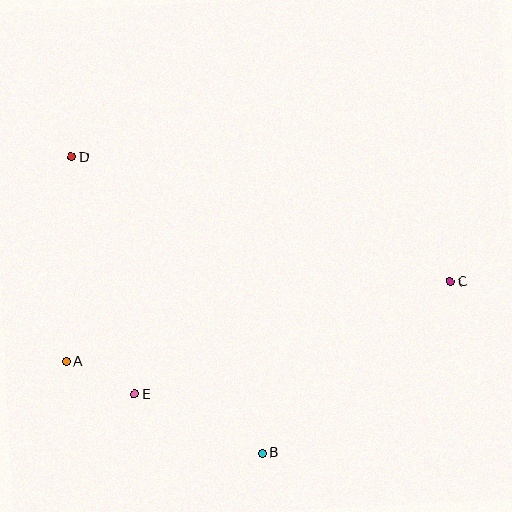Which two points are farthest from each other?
Points C and D are farthest from each other.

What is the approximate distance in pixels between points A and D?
The distance between A and D is approximately 204 pixels.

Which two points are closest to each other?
Points A and E are closest to each other.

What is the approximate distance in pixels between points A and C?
The distance between A and C is approximately 392 pixels.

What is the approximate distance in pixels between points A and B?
The distance between A and B is approximately 217 pixels.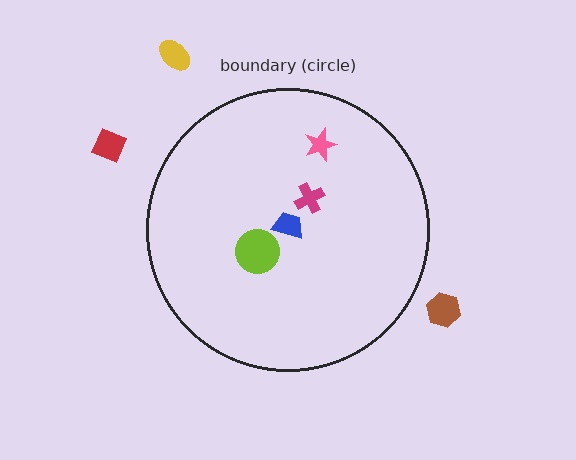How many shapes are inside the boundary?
4 inside, 3 outside.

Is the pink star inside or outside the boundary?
Inside.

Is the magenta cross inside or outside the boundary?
Inside.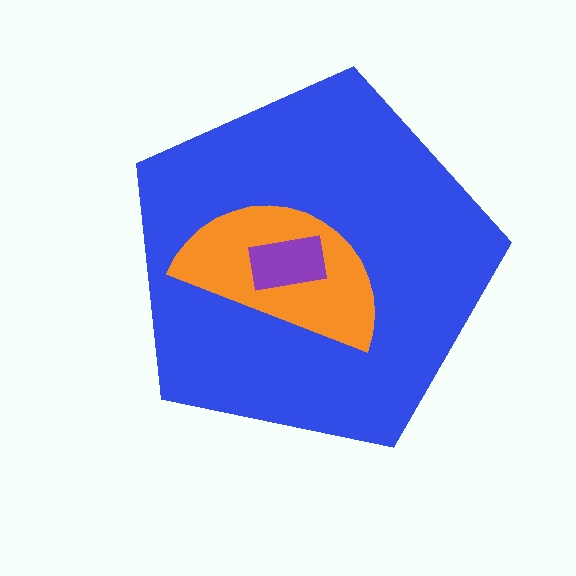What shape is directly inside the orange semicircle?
The purple rectangle.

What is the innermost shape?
The purple rectangle.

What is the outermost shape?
The blue pentagon.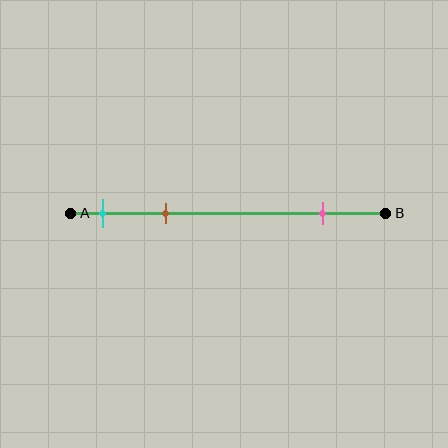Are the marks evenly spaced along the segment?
No, the marks are not evenly spaced.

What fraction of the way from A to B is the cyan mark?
The cyan mark is approximately 10% (0.1) of the way from A to B.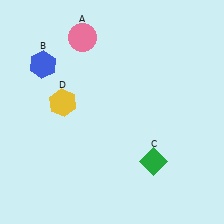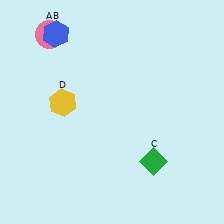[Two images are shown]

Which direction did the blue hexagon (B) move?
The blue hexagon (B) moved up.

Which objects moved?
The objects that moved are: the pink circle (A), the blue hexagon (B).